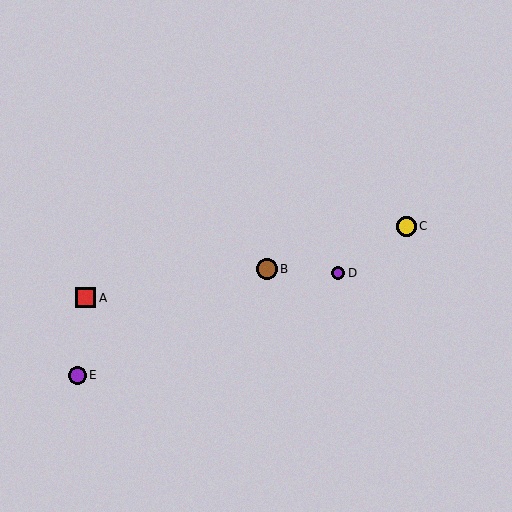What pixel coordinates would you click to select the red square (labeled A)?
Click at (86, 298) to select the red square A.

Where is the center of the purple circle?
The center of the purple circle is at (77, 375).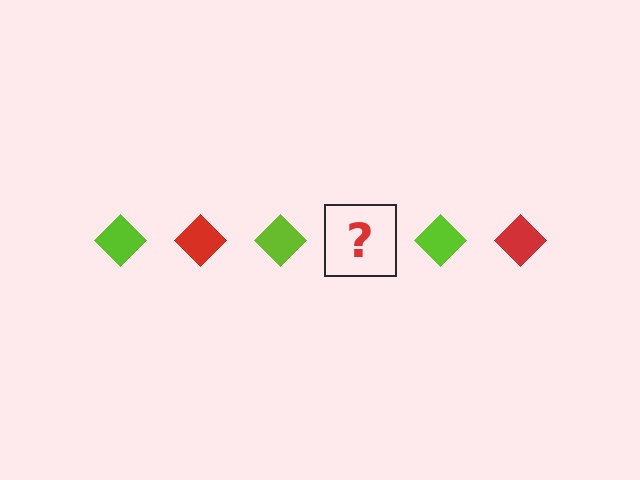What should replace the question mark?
The question mark should be replaced with a red diamond.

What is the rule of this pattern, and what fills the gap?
The rule is that the pattern cycles through lime, red diamonds. The gap should be filled with a red diamond.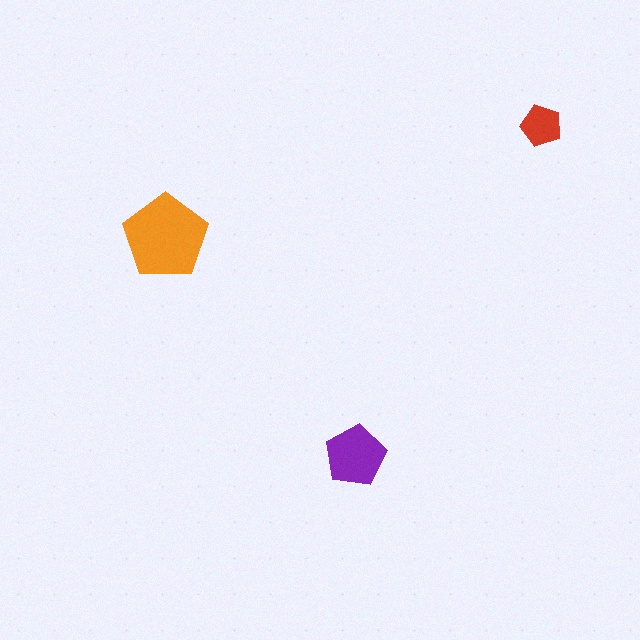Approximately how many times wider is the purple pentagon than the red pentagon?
About 1.5 times wider.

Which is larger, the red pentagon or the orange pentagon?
The orange one.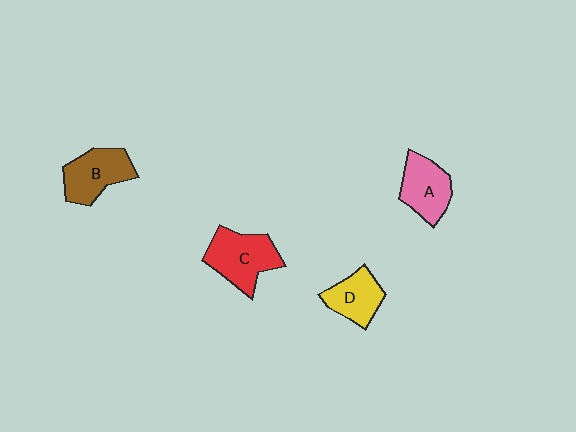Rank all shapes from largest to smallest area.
From largest to smallest: C (red), B (brown), A (pink), D (yellow).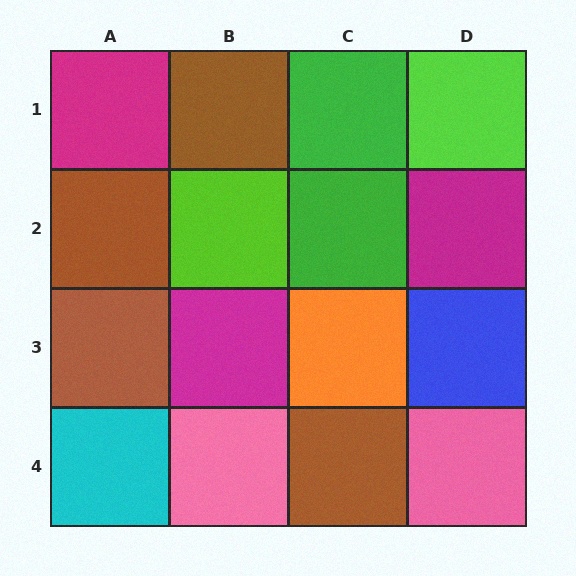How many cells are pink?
2 cells are pink.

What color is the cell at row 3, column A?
Brown.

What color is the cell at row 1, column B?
Brown.